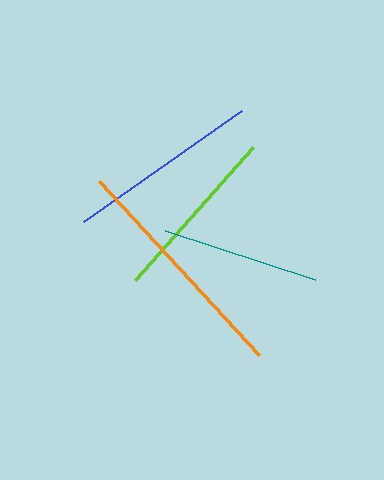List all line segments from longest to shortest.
From longest to shortest: orange, blue, lime, teal.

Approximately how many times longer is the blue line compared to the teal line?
The blue line is approximately 1.2 times the length of the teal line.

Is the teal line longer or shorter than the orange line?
The orange line is longer than the teal line.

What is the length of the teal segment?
The teal segment is approximately 158 pixels long.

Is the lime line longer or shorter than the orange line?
The orange line is longer than the lime line.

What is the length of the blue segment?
The blue segment is approximately 193 pixels long.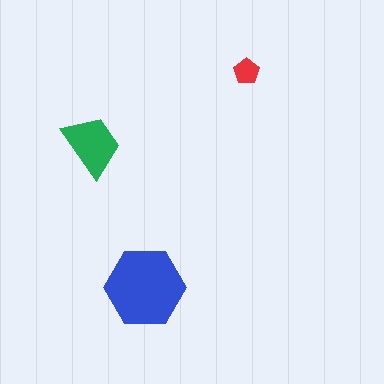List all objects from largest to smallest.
The blue hexagon, the green trapezoid, the red pentagon.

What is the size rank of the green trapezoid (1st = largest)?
2nd.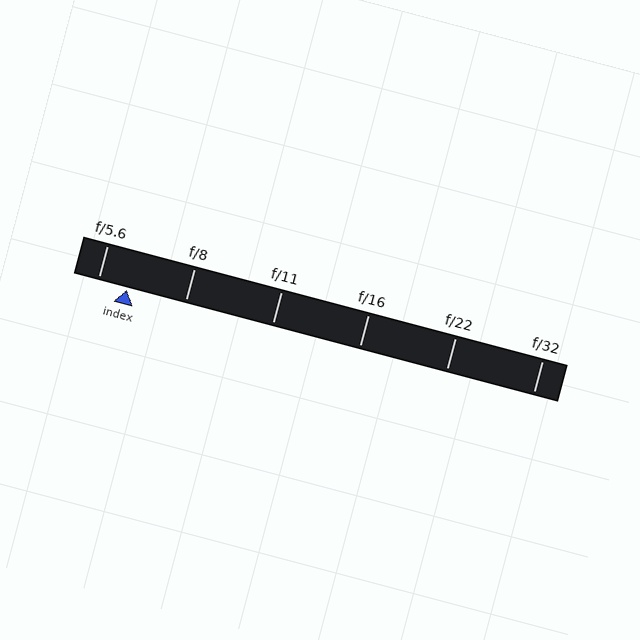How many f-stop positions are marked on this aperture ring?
There are 6 f-stop positions marked.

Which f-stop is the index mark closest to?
The index mark is closest to f/5.6.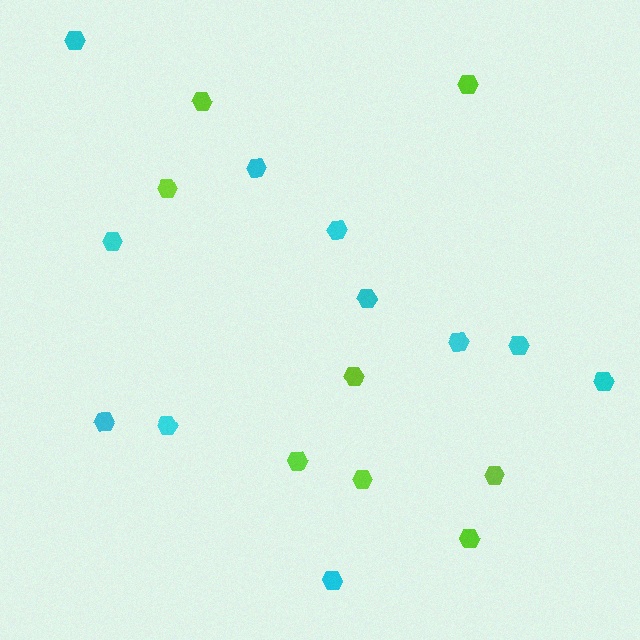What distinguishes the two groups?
There are 2 groups: one group of lime hexagons (8) and one group of cyan hexagons (11).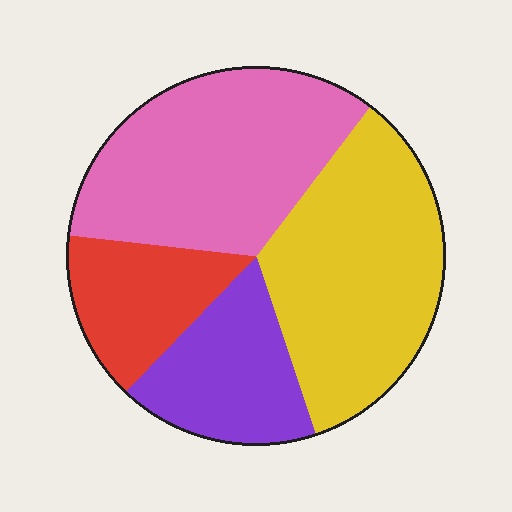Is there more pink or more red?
Pink.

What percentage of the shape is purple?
Purple covers roughly 15% of the shape.